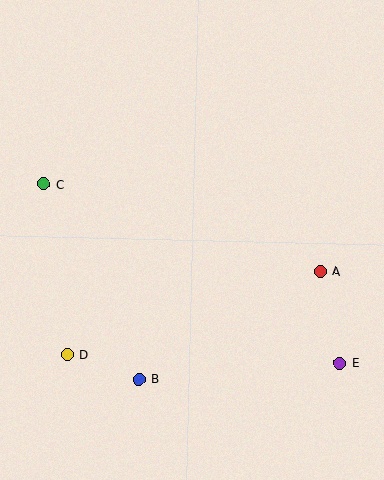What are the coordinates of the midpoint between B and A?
The midpoint between B and A is at (230, 325).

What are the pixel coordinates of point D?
Point D is at (67, 355).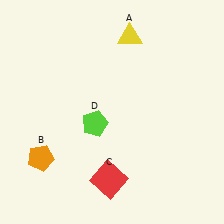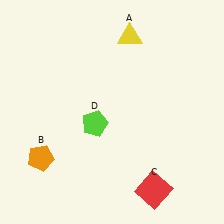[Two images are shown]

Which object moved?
The red square (C) moved right.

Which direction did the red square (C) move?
The red square (C) moved right.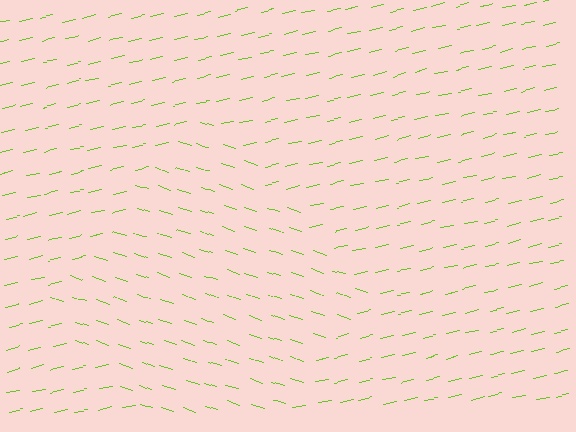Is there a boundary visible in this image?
Yes, there is a texture boundary formed by a change in line orientation.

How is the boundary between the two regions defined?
The boundary is defined purely by a change in line orientation (approximately 32 degrees difference). All lines are the same color and thickness.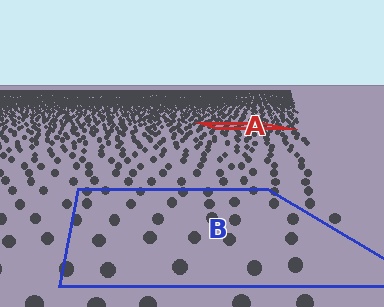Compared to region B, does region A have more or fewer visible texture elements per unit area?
Region A has more texture elements per unit area — they are packed more densely because it is farther away.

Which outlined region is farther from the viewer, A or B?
Region A is farther from the viewer — the texture elements inside it appear smaller and more densely packed.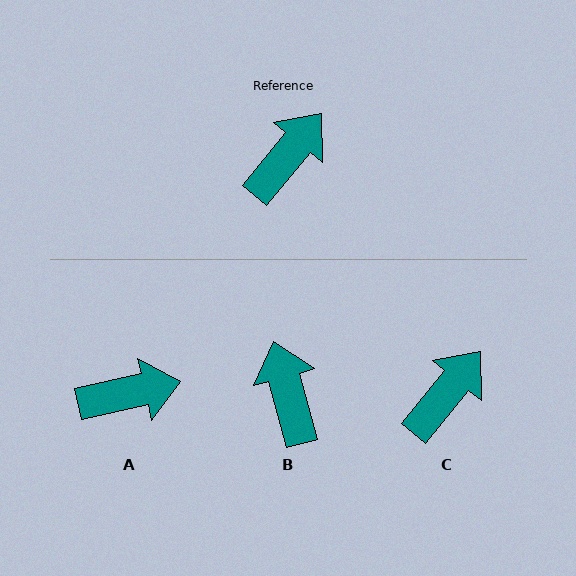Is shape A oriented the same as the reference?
No, it is off by about 38 degrees.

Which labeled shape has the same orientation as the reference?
C.